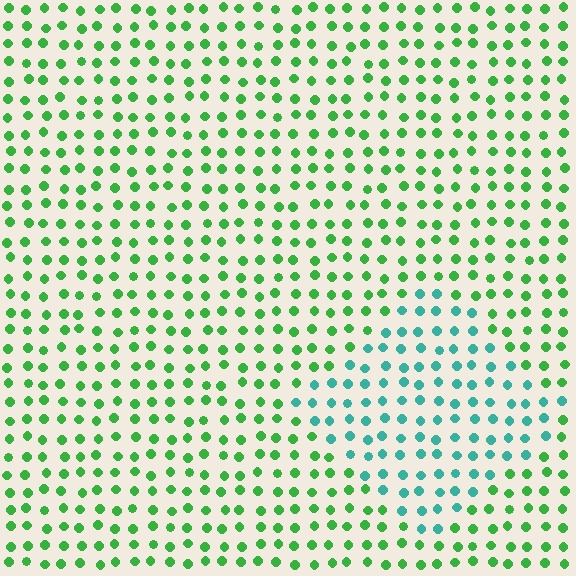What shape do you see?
I see a diamond.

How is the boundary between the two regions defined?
The boundary is defined purely by a slight shift in hue (about 47 degrees). Spacing, size, and orientation are identical on both sides.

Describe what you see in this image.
The image is filled with small green elements in a uniform arrangement. A diamond-shaped region is visible where the elements are tinted to a slightly different hue, forming a subtle color boundary.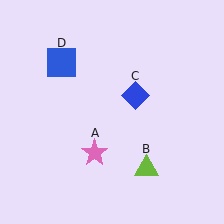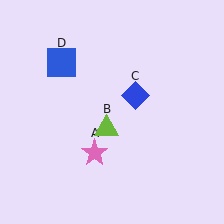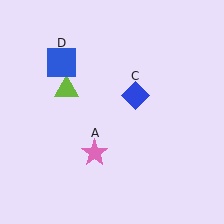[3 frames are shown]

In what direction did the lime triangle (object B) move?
The lime triangle (object B) moved up and to the left.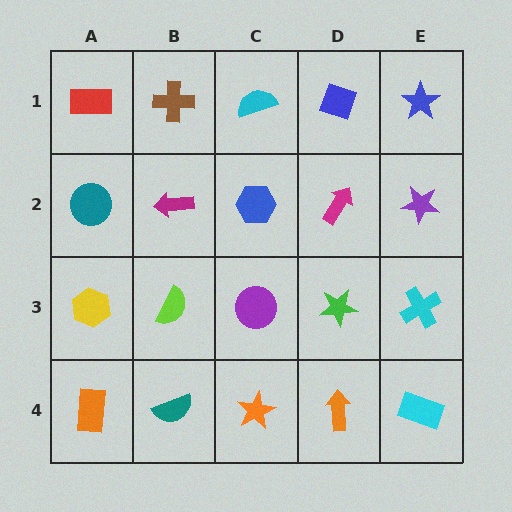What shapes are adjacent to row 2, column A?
A red rectangle (row 1, column A), a yellow hexagon (row 3, column A), a magenta arrow (row 2, column B).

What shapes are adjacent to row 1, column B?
A magenta arrow (row 2, column B), a red rectangle (row 1, column A), a cyan semicircle (row 1, column C).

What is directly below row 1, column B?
A magenta arrow.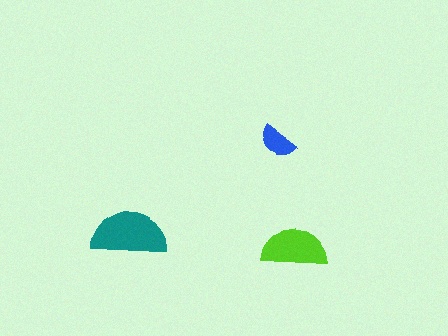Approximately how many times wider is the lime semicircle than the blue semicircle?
About 2 times wider.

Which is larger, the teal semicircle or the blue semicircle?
The teal one.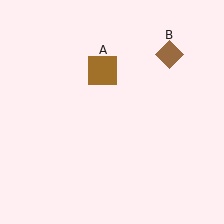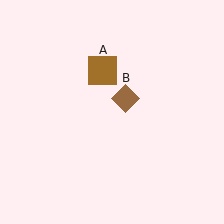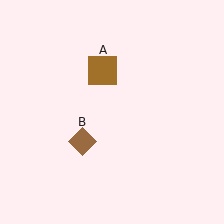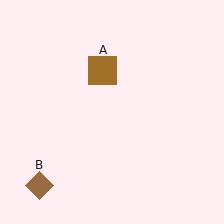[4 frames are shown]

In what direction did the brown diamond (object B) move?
The brown diamond (object B) moved down and to the left.